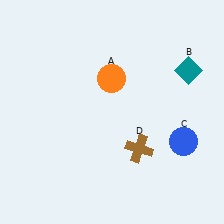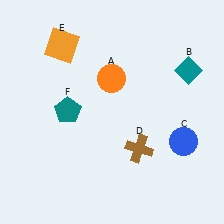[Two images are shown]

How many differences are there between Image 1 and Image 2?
There are 2 differences between the two images.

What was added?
An orange square (E), a teal pentagon (F) were added in Image 2.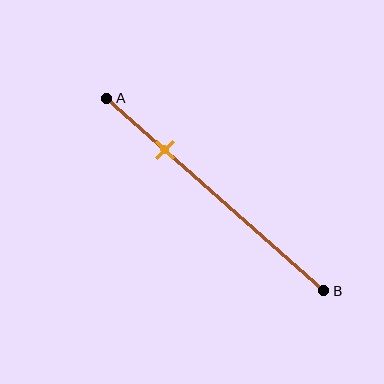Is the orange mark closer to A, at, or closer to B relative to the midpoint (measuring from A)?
The orange mark is closer to point A than the midpoint of segment AB.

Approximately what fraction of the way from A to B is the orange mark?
The orange mark is approximately 25% of the way from A to B.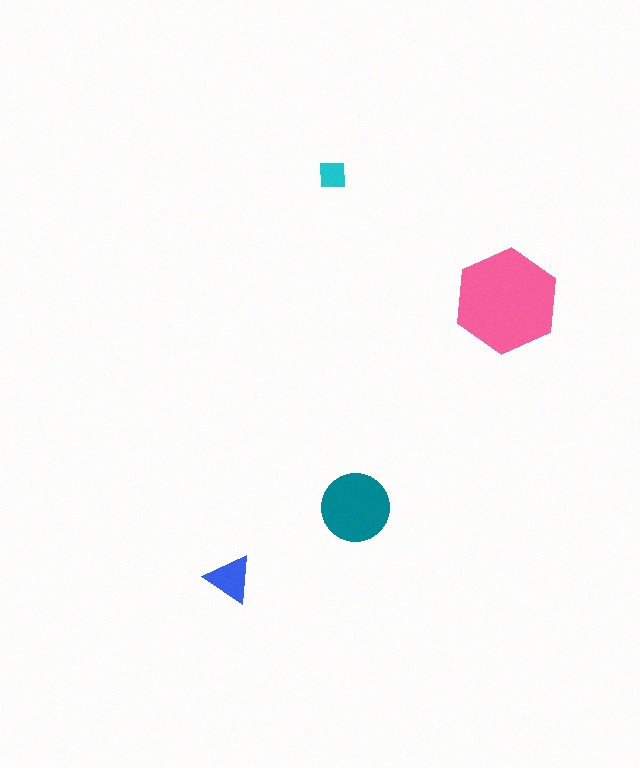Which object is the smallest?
The cyan square.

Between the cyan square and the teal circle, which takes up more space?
The teal circle.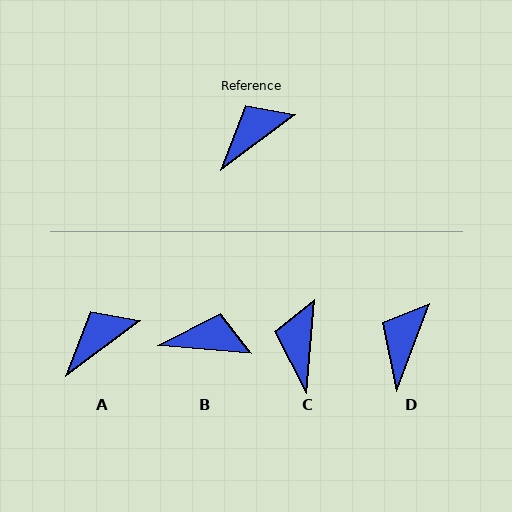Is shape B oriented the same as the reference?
No, it is off by about 42 degrees.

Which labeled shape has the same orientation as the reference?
A.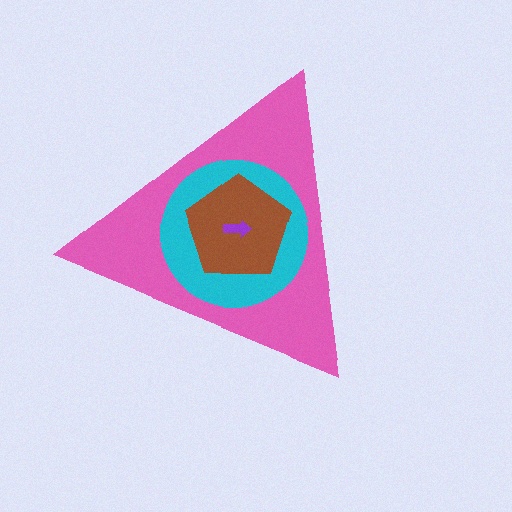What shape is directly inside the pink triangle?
The cyan circle.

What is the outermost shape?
The pink triangle.